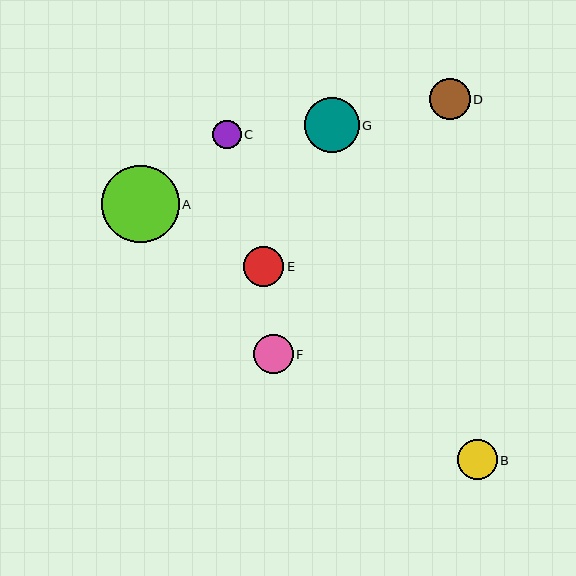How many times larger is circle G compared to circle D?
Circle G is approximately 1.3 times the size of circle D.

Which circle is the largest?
Circle A is the largest with a size of approximately 77 pixels.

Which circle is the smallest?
Circle C is the smallest with a size of approximately 29 pixels.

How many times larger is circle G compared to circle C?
Circle G is approximately 1.9 times the size of circle C.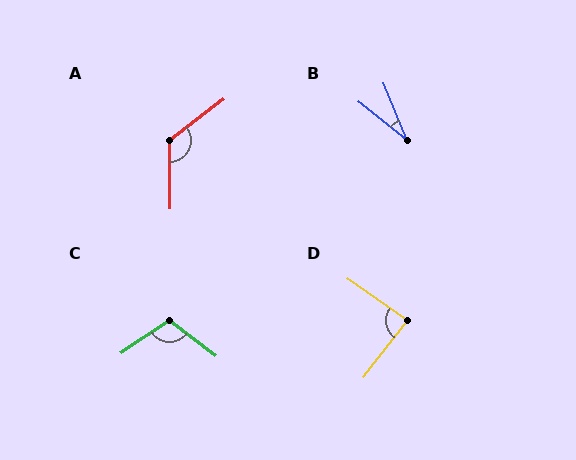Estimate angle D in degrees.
Approximately 87 degrees.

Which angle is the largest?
A, at approximately 127 degrees.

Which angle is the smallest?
B, at approximately 29 degrees.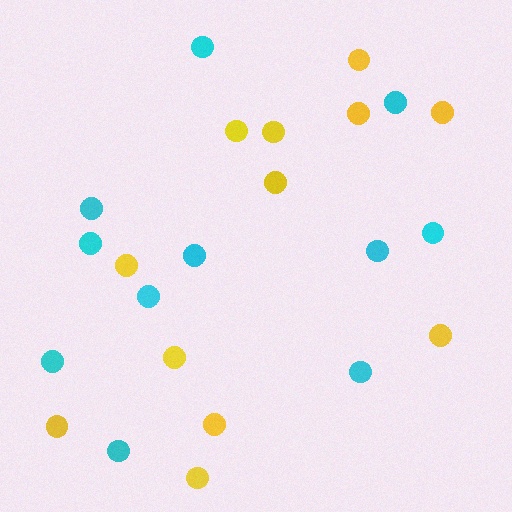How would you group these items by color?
There are 2 groups: one group of yellow circles (12) and one group of cyan circles (11).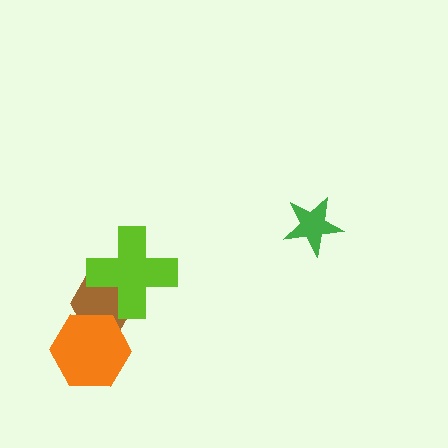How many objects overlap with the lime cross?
1 object overlaps with the lime cross.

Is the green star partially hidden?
No, no other shape covers it.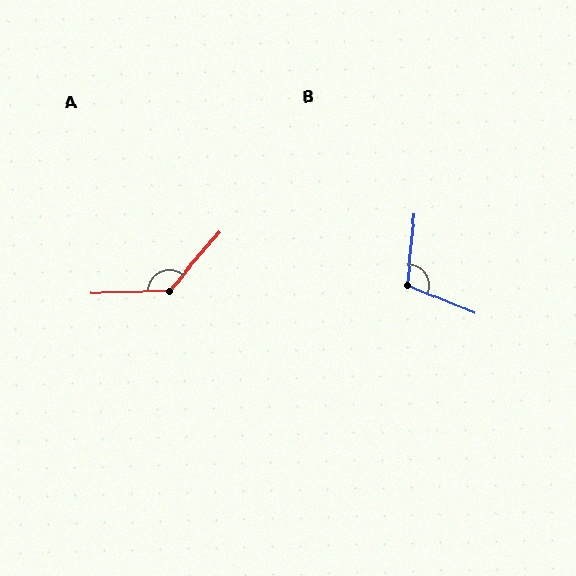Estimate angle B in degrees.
Approximately 106 degrees.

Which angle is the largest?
A, at approximately 131 degrees.